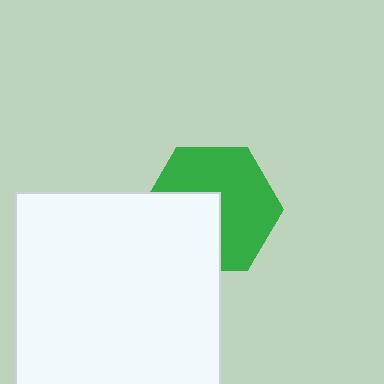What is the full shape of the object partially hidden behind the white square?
The partially hidden object is a green hexagon.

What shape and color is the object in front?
The object in front is a white square.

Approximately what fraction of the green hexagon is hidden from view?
Roughly 40% of the green hexagon is hidden behind the white square.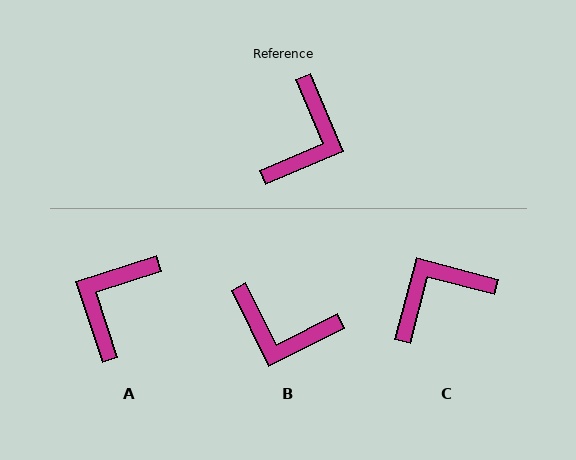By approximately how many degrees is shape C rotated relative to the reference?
Approximately 142 degrees counter-clockwise.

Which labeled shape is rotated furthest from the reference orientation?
A, about 175 degrees away.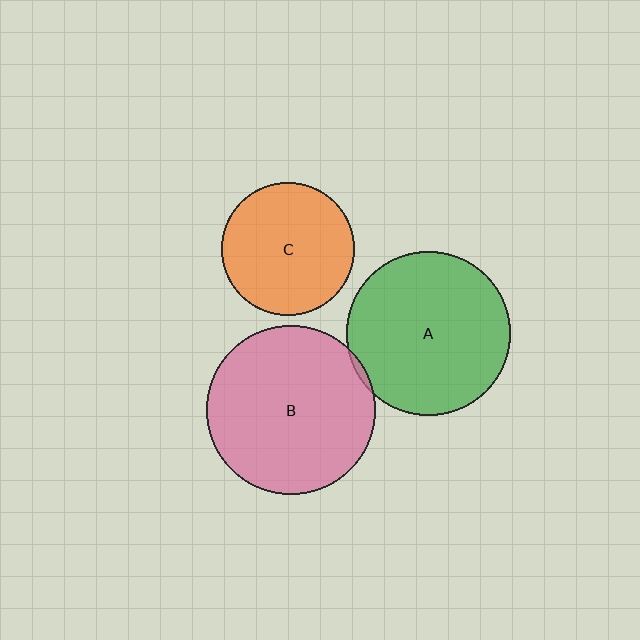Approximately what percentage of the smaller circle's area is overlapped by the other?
Approximately 5%.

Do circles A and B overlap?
Yes.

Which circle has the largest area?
Circle B (pink).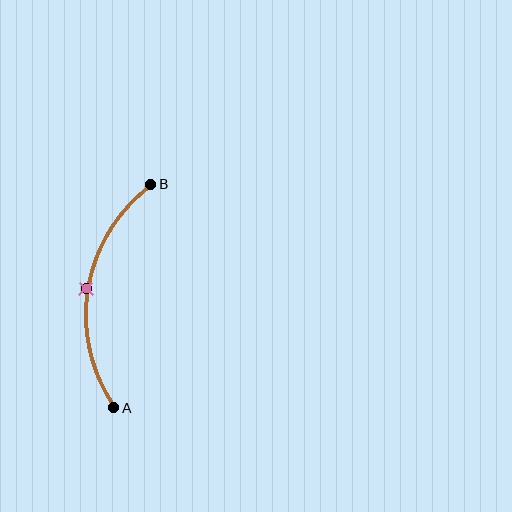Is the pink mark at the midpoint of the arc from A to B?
Yes. The pink mark lies on the arc at equal arc-length from both A and B — it is the arc midpoint.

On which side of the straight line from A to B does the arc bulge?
The arc bulges to the left of the straight line connecting A and B.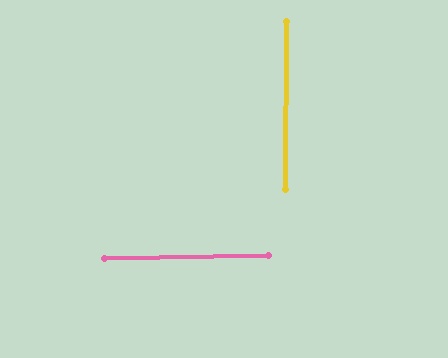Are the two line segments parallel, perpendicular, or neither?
Perpendicular — they meet at approximately 89°.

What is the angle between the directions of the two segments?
Approximately 89 degrees.